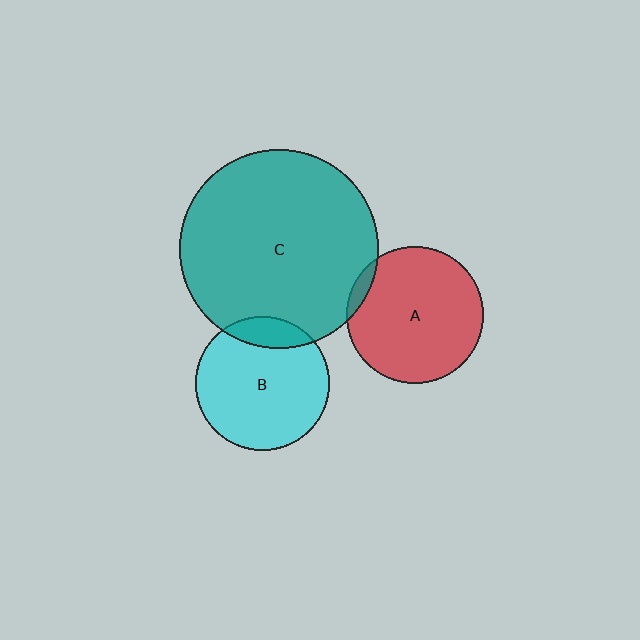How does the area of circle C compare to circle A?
Approximately 2.1 times.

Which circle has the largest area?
Circle C (teal).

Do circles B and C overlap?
Yes.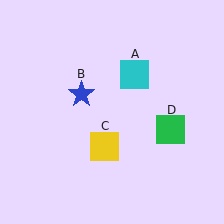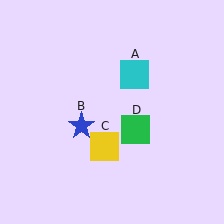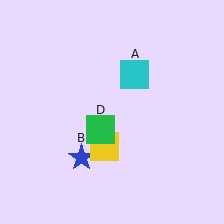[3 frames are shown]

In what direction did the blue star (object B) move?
The blue star (object B) moved down.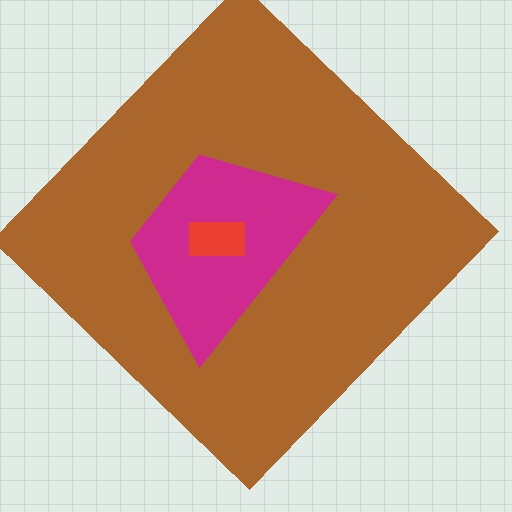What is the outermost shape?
The brown diamond.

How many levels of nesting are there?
3.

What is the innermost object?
The red rectangle.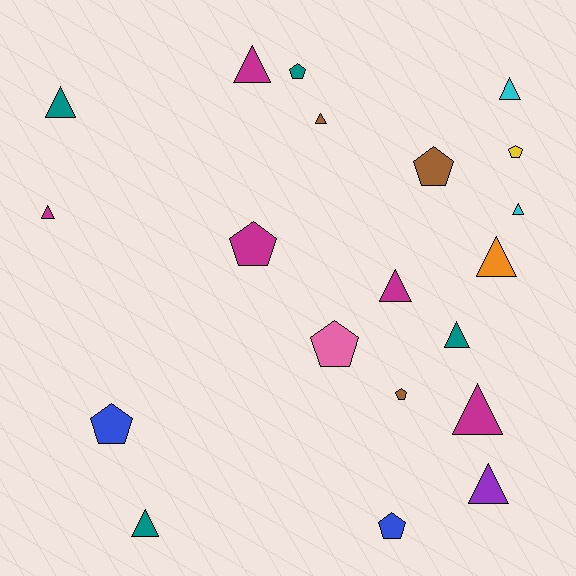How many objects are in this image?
There are 20 objects.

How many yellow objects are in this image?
There is 1 yellow object.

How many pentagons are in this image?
There are 8 pentagons.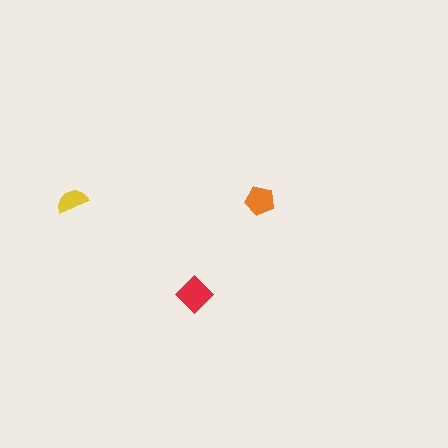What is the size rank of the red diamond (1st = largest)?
1st.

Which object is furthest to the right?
The orange pentagon is rightmost.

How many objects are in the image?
There are 3 objects in the image.